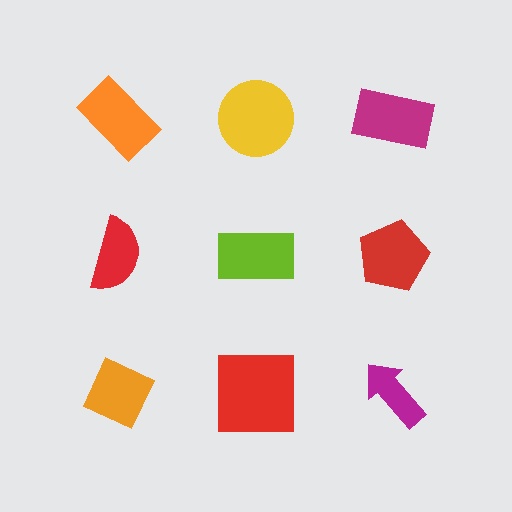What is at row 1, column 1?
An orange rectangle.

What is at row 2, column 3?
A red pentagon.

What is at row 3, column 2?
A red square.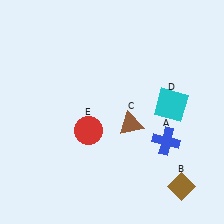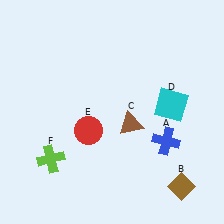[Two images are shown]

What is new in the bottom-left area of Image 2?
A lime cross (F) was added in the bottom-left area of Image 2.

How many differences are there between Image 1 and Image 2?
There is 1 difference between the two images.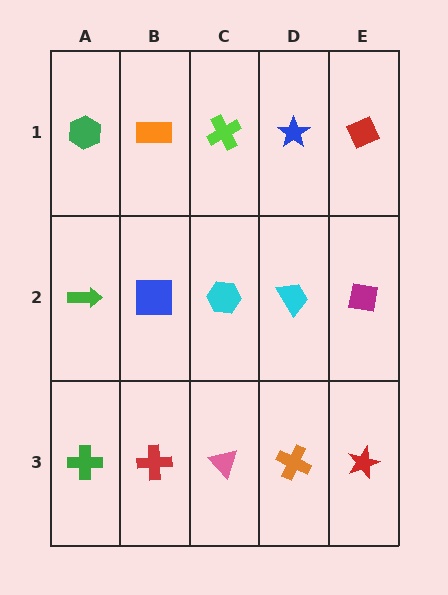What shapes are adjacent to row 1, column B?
A blue square (row 2, column B), a green hexagon (row 1, column A), a lime cross (row 1, column C).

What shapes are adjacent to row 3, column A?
A green arrow (row 2, column A), a red cross (row 3, column B).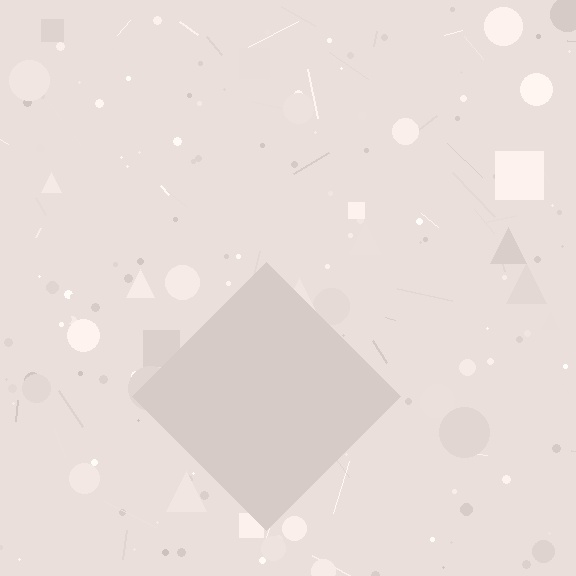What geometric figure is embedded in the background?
A diamond is embedded in the background.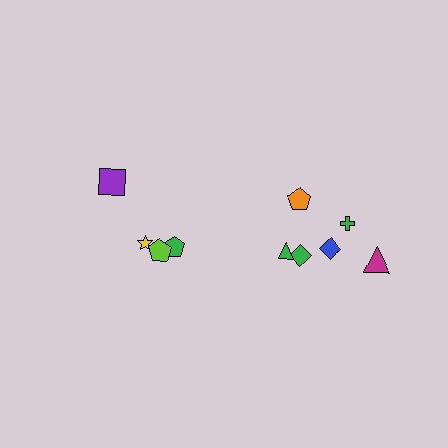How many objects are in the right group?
There are 6 objects.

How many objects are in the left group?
There are 4 objects.